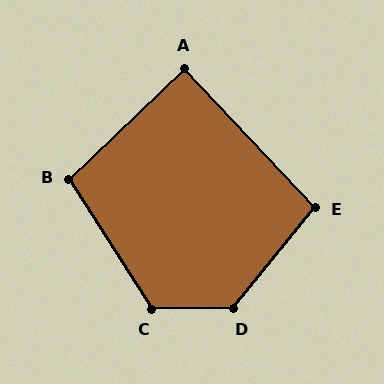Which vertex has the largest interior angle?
D, at approximately 129 degrees.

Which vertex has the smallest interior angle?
A, at approximately 89 degrees.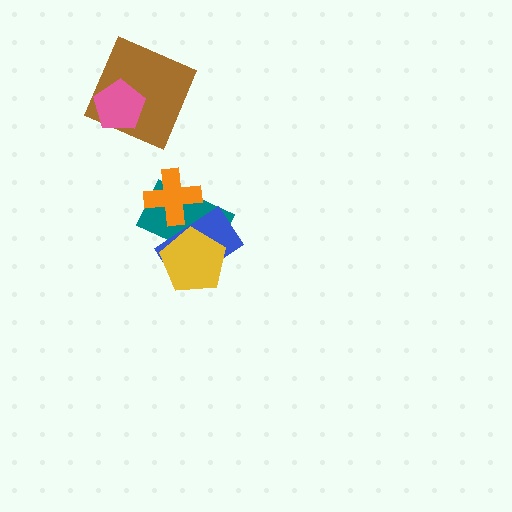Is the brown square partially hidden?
Yes, it is partially covered by another shape.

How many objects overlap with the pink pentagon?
1 object overlaps with the pink pentagon.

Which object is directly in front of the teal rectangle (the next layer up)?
The blue rectangle is directly in front of the teal rectangle.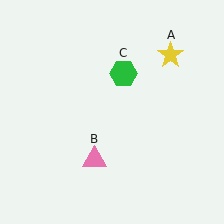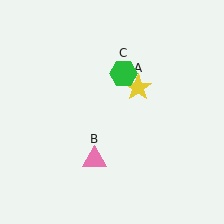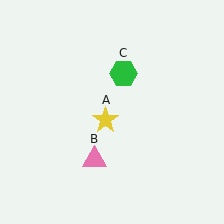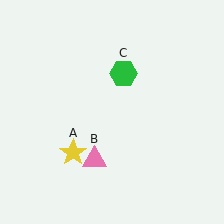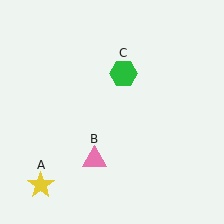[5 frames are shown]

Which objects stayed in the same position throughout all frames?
Pink triangle (object B) and green hexagon (object C) remained stationary.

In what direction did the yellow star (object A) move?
The yellow star (object A) moved down and to the left.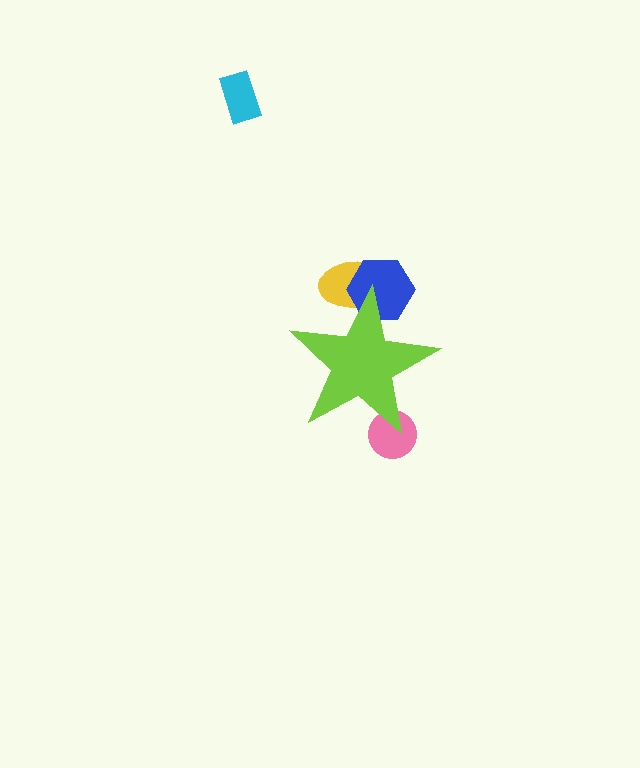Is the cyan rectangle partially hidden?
No, the cyan rectangle is fully visible.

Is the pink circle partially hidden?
Yes, the pink circle is partially hidden behind the lime star.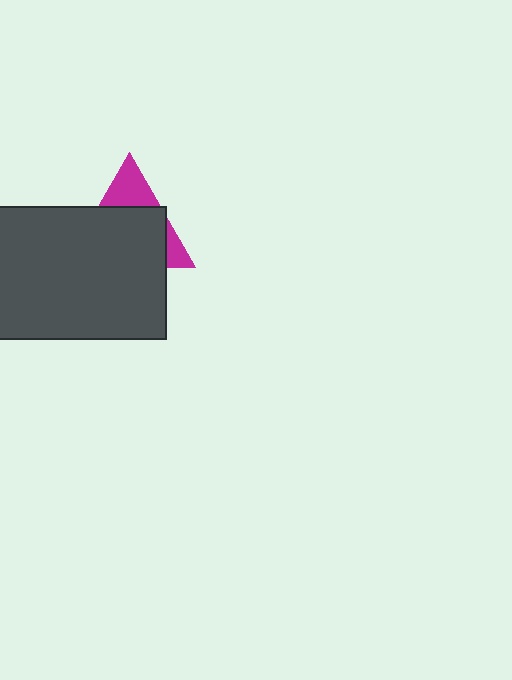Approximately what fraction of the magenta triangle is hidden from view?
Roughly 69% of the magenta triangle is hidden behind the dark gray rectangle.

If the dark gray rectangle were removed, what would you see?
You would see the complete magenta triangle.